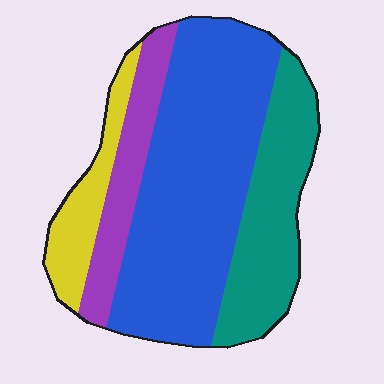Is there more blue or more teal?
Blue.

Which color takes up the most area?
Blue, at roughly 50%.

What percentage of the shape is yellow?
Yellow takes up about one eighth (1/8) of the shape.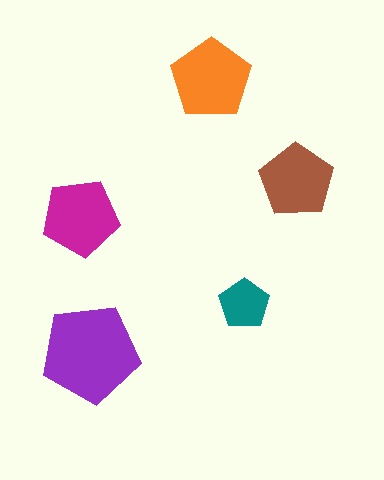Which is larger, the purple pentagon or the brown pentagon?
The purple one.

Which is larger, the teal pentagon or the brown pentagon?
The brown one.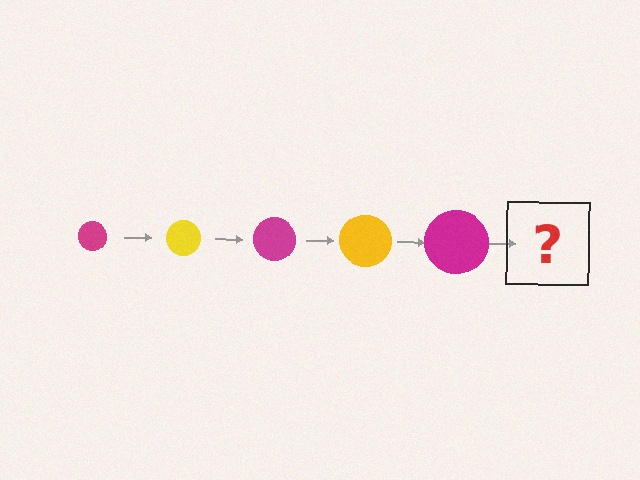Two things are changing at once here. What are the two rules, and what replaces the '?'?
The two rules are that the circle grows larger each step and the color cycles through magenta and yellow. The '?' should be a yellow circle, larger than the previous one.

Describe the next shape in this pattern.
It should be a yellow circle, larger than the previous one.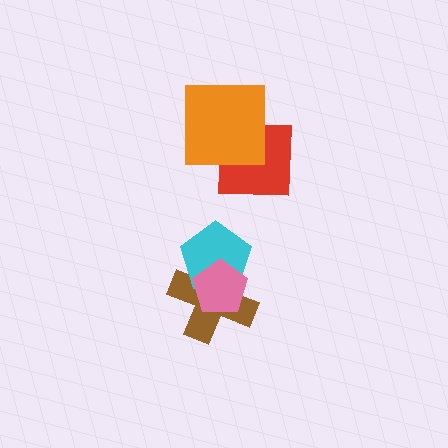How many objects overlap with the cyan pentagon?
2 objects overlap with the cyan pentagon.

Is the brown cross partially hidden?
Yes, it is partially covered by another shape.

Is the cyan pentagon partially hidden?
Yes, it is partially covered by another shape.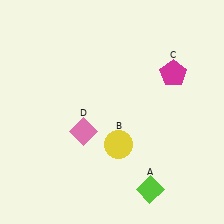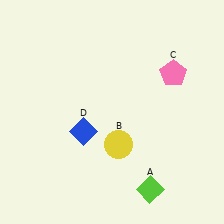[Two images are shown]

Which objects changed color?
C changed from magenta to pink. D changed from pink to blue.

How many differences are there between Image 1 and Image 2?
There are 2 differences between the two images.